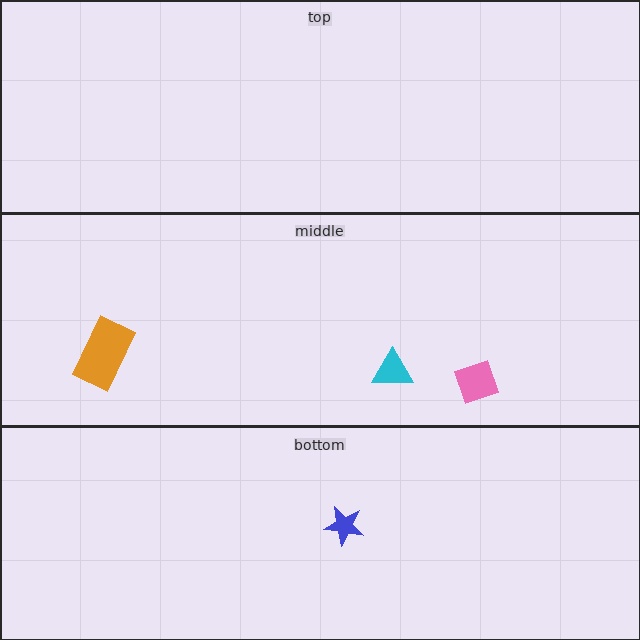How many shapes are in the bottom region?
1.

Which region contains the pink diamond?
The middle region.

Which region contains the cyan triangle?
The middle region.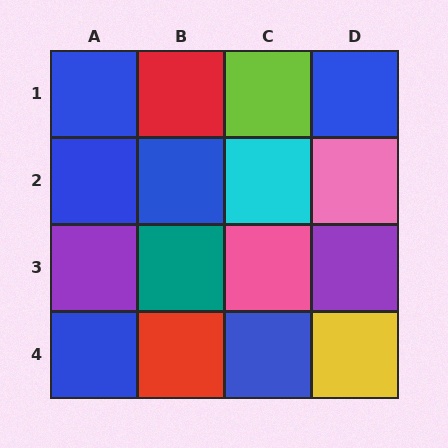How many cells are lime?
1 cell is lime.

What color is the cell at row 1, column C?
Lime.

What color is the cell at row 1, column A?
Blue.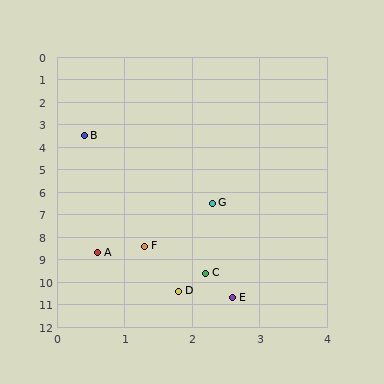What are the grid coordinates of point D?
Point D is at approximately (1.8, 10.4).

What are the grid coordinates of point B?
Point B is at approximately (0.4, 3.5).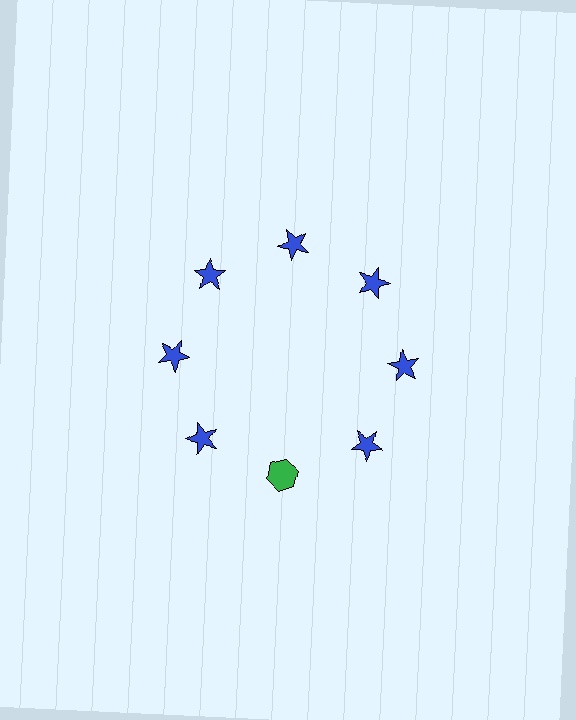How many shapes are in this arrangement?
There are 8 shapes arranged in a ring pattern.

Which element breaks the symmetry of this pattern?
The green hexagon at roughly the 6 o'clock position breaks the symmetry. All other shapes are blue stars.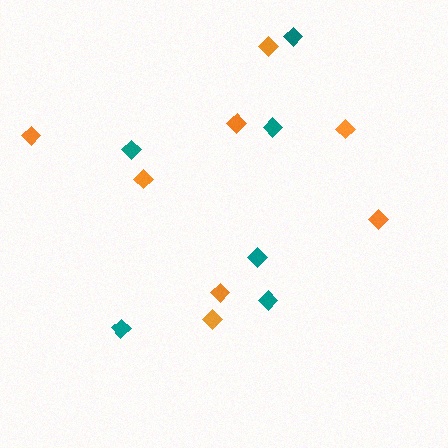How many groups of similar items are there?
There are 2 groups: one group of teal diamonds (6) and one group of orange diamonds (8).